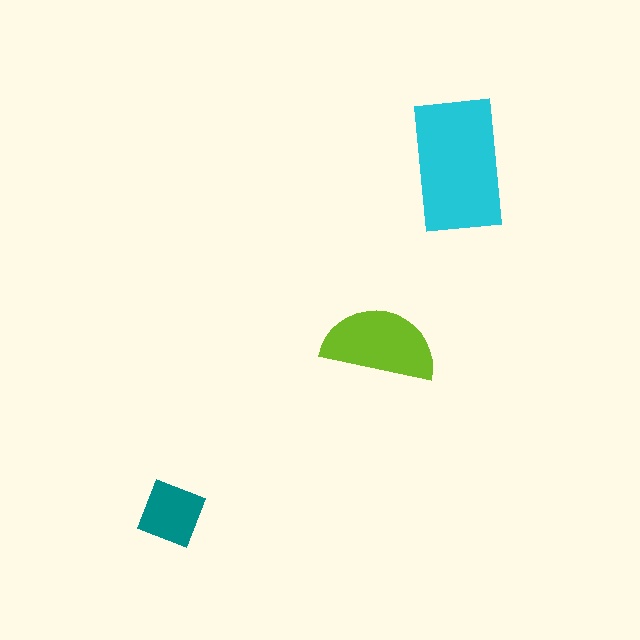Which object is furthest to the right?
The cyan rectangle is rightmost.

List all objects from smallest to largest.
The teal diamond, the lime semicircle, the cyan rectangle.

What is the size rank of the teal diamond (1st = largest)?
3rd.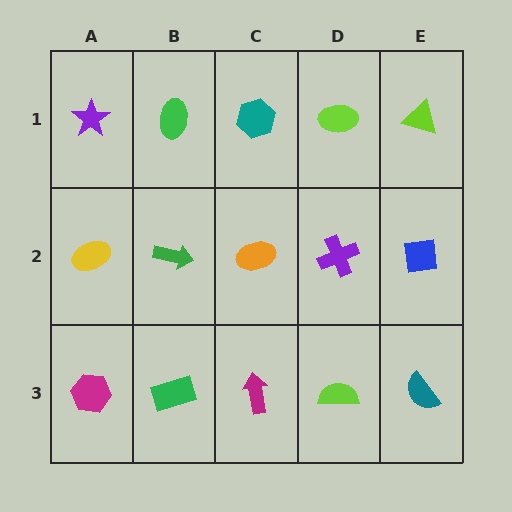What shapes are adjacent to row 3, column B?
A green arrow (row 2, column B), a magenta hexagon (row 3, column A), a magenta arrow (row 3, column C).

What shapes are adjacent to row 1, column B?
A green arrow (row 2, column B), a purple star (row 1, column A), a teal hexagon (row 1, column C).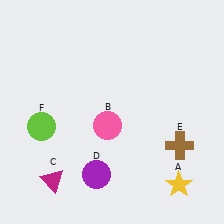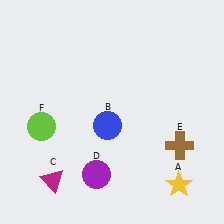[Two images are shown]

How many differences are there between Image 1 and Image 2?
There is 1 difference between the two images.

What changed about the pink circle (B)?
In Image 1, B is pink. In Image 2, it changed to blue.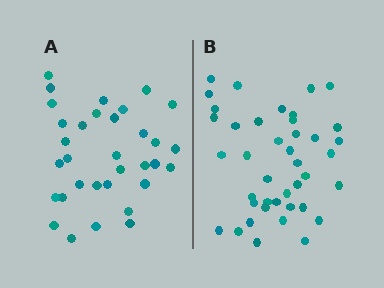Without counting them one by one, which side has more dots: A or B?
Region B (the right region) has more dots.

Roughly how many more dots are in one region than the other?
Region B has roughly 8 or so more dots than region A.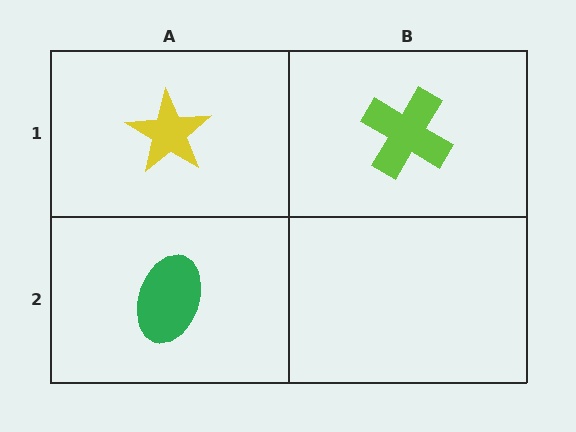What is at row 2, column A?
A green ellipse.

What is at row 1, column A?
A yellow star.